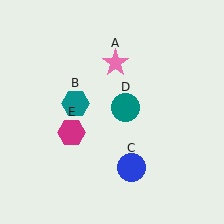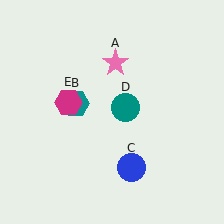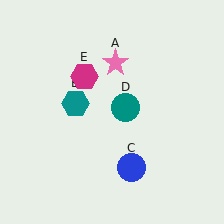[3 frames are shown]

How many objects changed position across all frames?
1 object changed position: magenta hexagon (object E).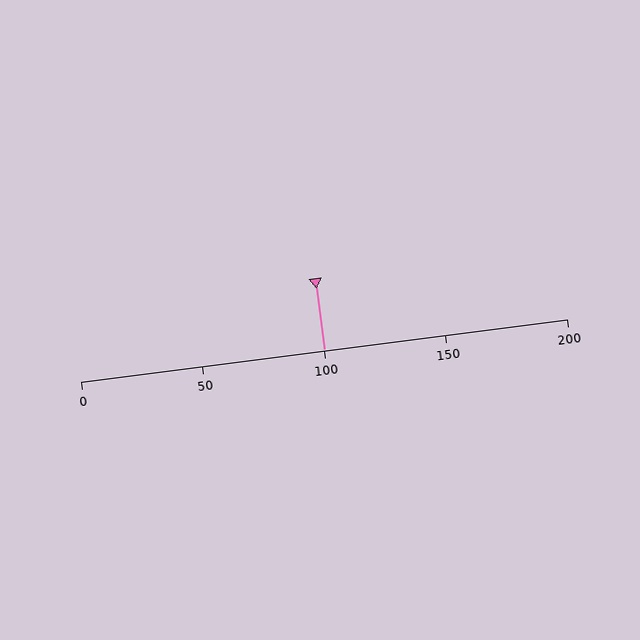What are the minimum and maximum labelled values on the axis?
The axis runs from 0 to 200.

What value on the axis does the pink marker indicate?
The marker indicates approximately 100.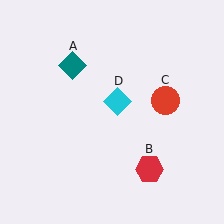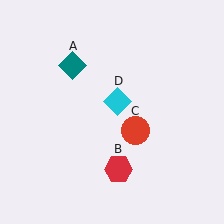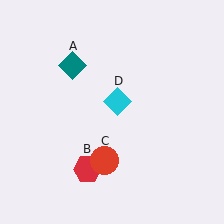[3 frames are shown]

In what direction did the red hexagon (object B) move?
The red hexagon (object B) moved left.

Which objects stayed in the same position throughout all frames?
Teal diamond (object A) and cyan diamond (object D) remained stationary.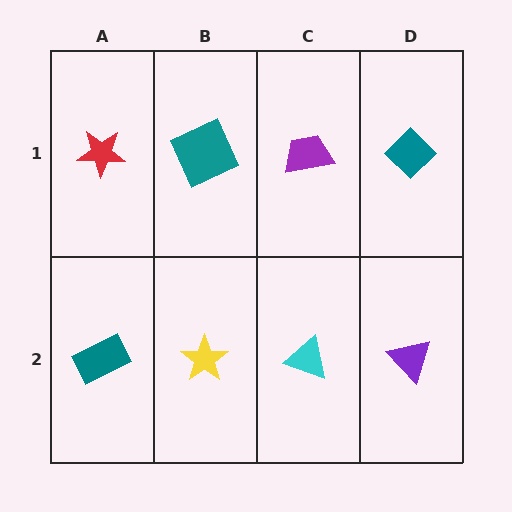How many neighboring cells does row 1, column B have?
3.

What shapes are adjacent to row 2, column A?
A red star (row 1, column A), a yellow star (row 2, column B).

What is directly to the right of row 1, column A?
A teal square.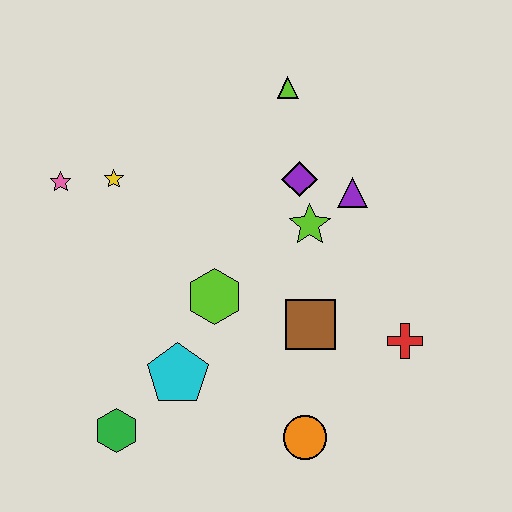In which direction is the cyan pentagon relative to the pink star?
The cyan pentagon is below the pink star.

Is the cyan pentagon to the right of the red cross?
No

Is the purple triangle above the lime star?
Yes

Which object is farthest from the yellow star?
The red cross is farthest from the yellow star.